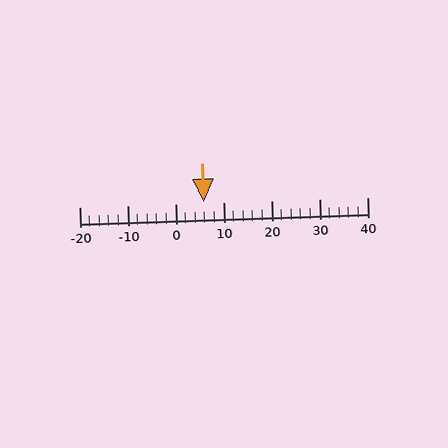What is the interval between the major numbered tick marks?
The major tick marks are spaced 10 units apart.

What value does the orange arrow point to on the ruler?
The orange arrow points to approximately 6.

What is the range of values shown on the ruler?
The ruler shows values from -20 to 40.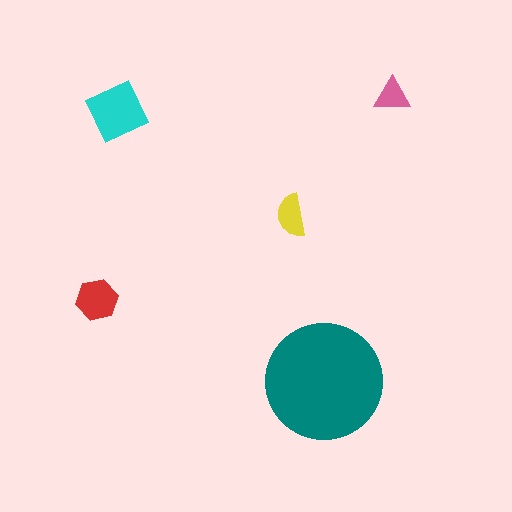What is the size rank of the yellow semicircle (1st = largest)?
4th.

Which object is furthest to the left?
The red hexagon is leftmost.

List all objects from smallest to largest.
The pink triangle, the yellow semicircle, the red hexagon, the cyan square, the teal circle.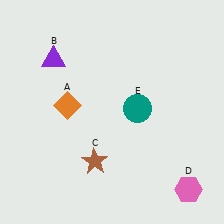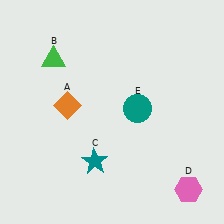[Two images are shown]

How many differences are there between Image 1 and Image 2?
There are 2 differences between the two images.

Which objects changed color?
B changed from purple to green. C changed from brown to teal.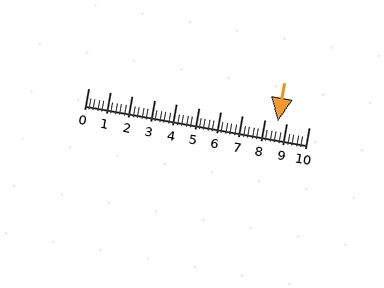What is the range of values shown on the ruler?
The ruler shows values from 0 to 10.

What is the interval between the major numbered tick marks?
The major tick marks are spaced 1 units apart.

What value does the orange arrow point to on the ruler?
The orange arrow points to approximately 8.6.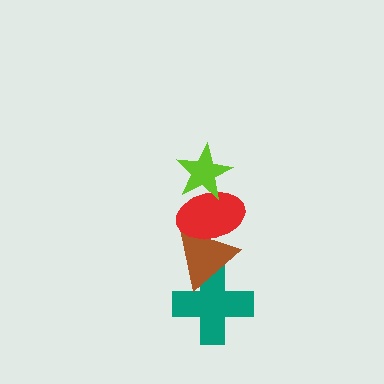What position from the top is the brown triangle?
The brown triangle is 3rd from the top.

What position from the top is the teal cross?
The teal cross is 4th from the top.